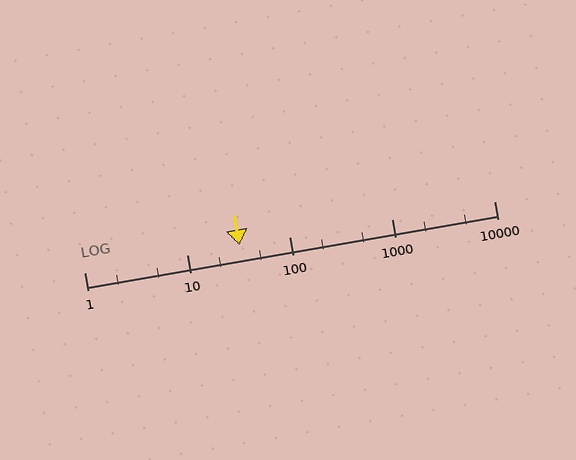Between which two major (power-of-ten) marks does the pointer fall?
The pointer is between 10 and 100.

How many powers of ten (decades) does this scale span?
The scale spans 4 decades, from 1 to 10000.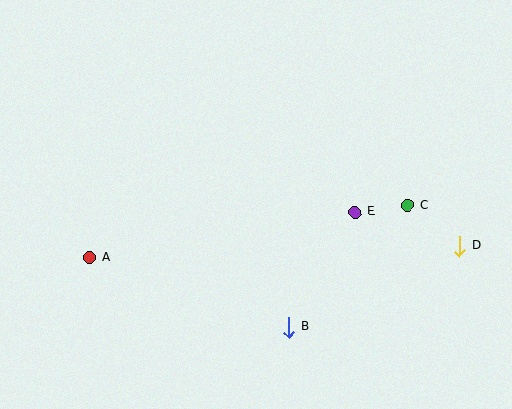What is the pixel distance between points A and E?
The distance between A and E is 270 pixels.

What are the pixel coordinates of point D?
Point D is at (460, 246).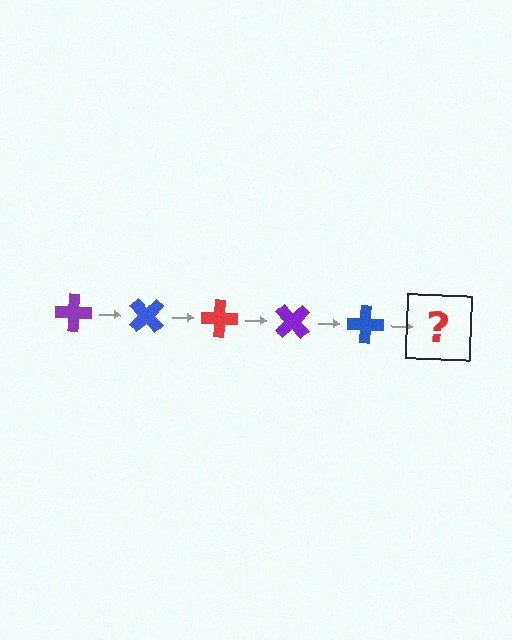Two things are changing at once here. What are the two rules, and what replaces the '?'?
The two rules are that it rotates 45 degrees each step and the color cycles through purple, blue, and red. The '?' should be a red cross, rotated 225 degrees from the start.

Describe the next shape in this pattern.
It should be a red cross, rotated 225 degrees from the start.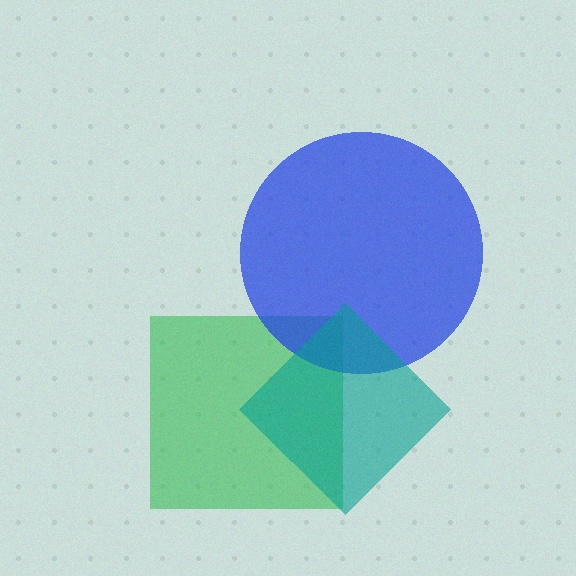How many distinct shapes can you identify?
There are 3 distinct shapes: a green square, a blue circle, a teal diamond.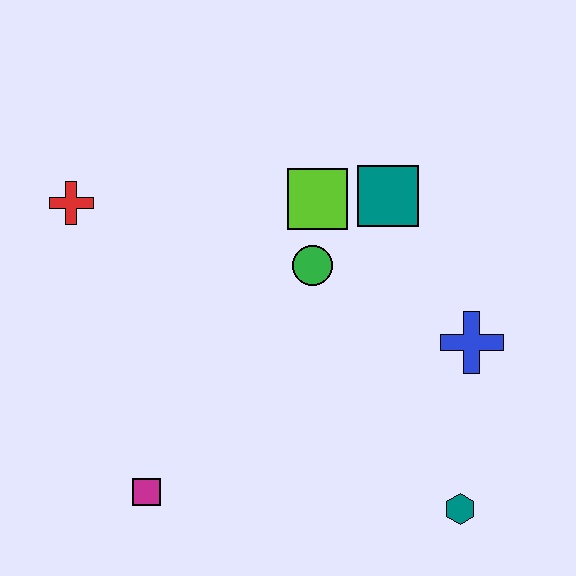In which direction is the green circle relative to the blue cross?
The green circle is to the left of the blue cross.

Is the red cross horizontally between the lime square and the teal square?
No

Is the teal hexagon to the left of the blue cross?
Yes